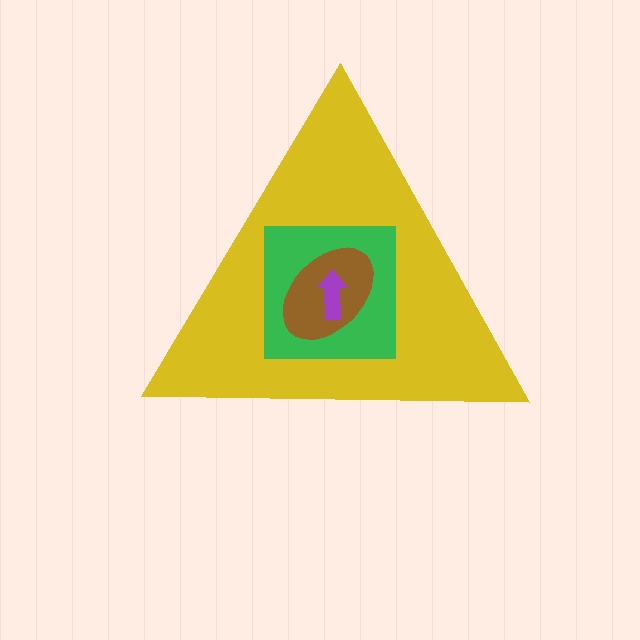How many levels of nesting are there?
4.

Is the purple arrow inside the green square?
Yes.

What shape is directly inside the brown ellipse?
The purple arrow.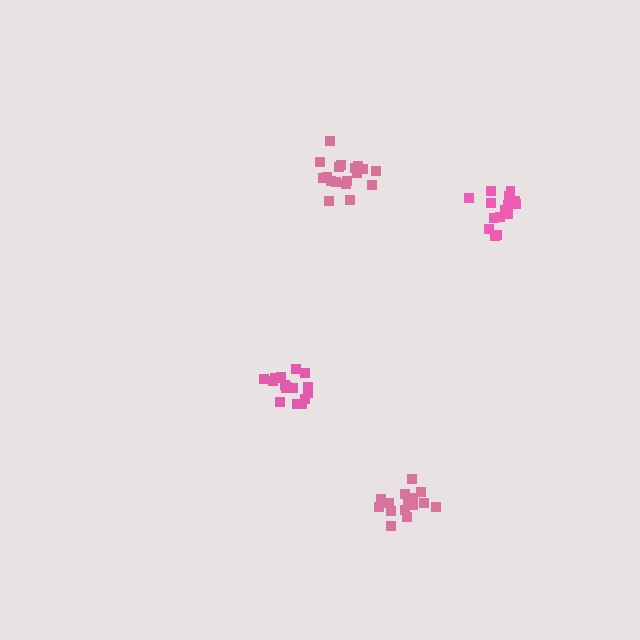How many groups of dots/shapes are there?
There are 4 groups.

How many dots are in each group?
Group 1: 16 dots, Group 2: 18 dots, Group 3: 17 dots, Group 4: 15 dots (66 total).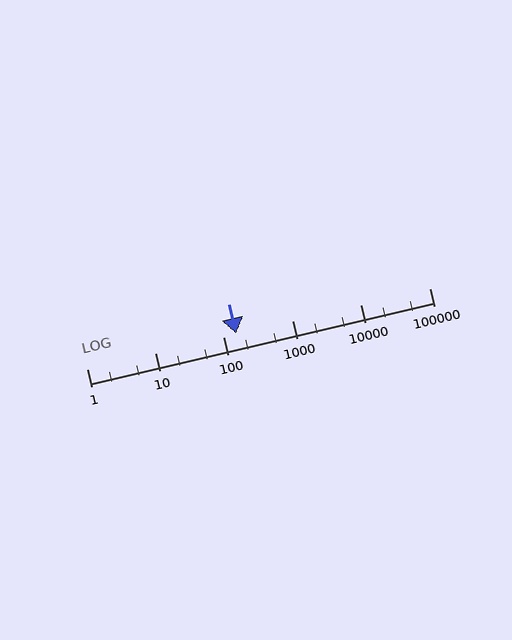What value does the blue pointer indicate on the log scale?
The pointer indicates approximately 150.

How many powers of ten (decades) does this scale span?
The scale spans 5 decades, from 1 to 100000.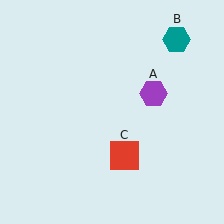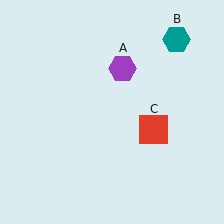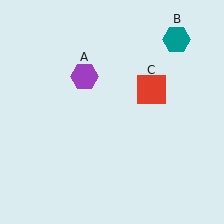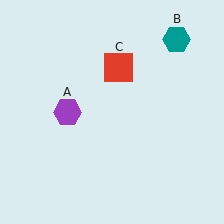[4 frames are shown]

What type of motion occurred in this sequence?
The purple hexagon (object A), red square (object C) rotated counterclockwise around the center of the scene.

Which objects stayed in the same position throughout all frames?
Teal hexagon (object B) remained stationary.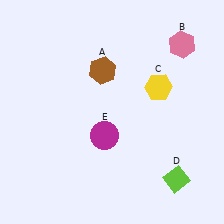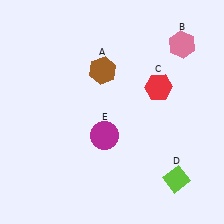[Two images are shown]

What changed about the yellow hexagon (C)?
In Image 1, C is yellow. In Image 2, it changed to red.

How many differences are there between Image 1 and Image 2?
There is 1 difference between the two images.